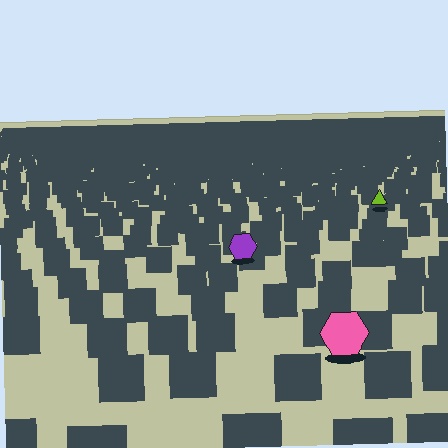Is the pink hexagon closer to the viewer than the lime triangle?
Yes. The pink hexagon is closer — you can tell from the texture gradient: the ground texture is coarser near it.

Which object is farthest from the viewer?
The lime triangle is farthest from the viewer. It appears smaller and the ground texture around it is denser.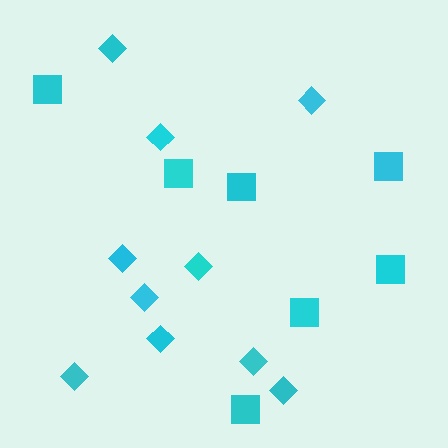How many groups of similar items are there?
There are 2 groups: one group of squares (7) and one group of diamonds (10).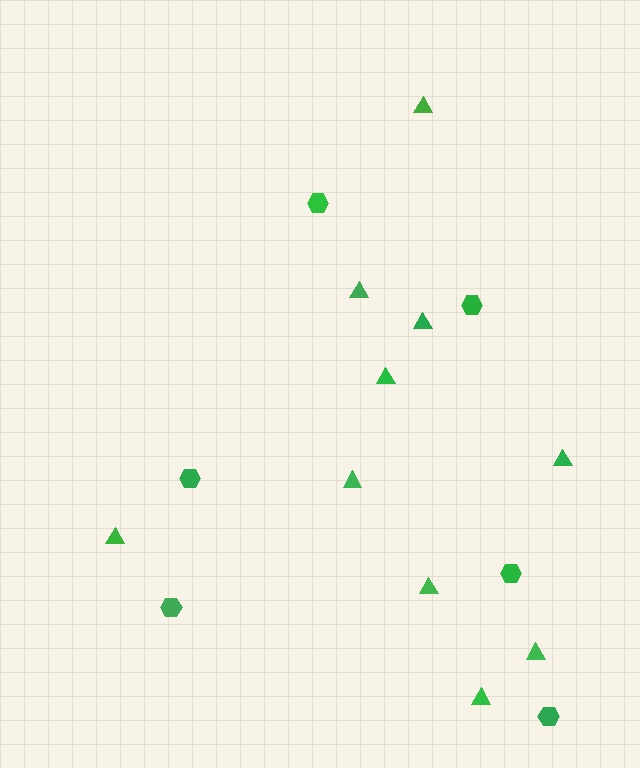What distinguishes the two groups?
There are 2 groups: one group of hexagons (6) and one group of triangles (10).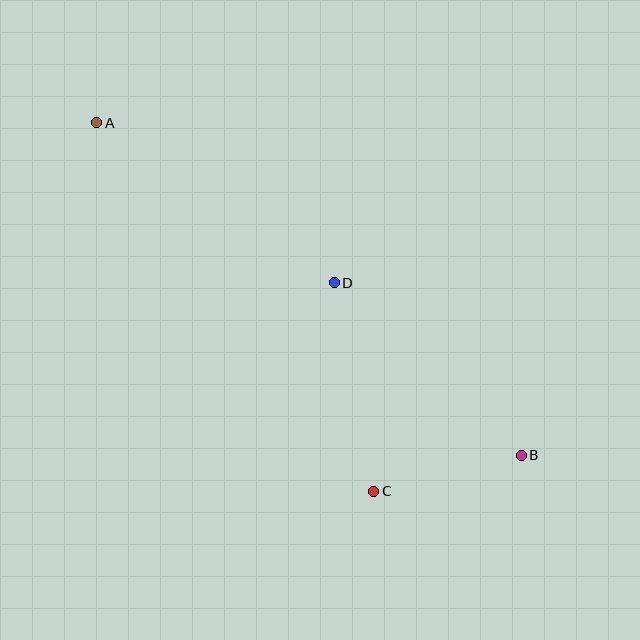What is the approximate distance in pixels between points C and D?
The distance between C and D is approximately 212 pixels.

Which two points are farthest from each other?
Points A and B are farthest from each other.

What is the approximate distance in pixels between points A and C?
The distance between A and C is approximately 461 pixels.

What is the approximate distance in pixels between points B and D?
The distance between B and D is approximately 254 pixels.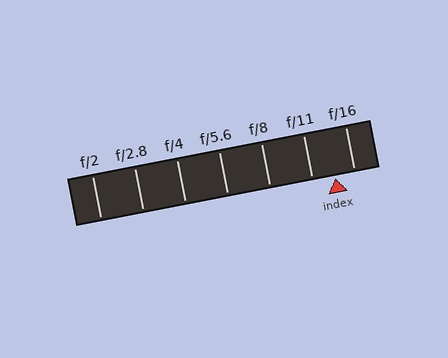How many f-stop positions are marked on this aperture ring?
There are 7 f-stop positions marked.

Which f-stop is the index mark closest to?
The index mark is closest to f/16.